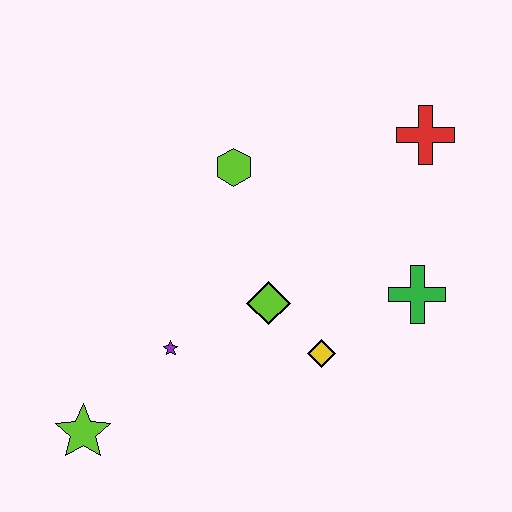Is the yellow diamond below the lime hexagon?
Yes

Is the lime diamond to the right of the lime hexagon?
Yes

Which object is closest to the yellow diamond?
The lime diamond is closest to the yellow diamond.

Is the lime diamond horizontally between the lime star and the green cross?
Yes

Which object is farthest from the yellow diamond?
The lime star is farthest from the yellow diamond.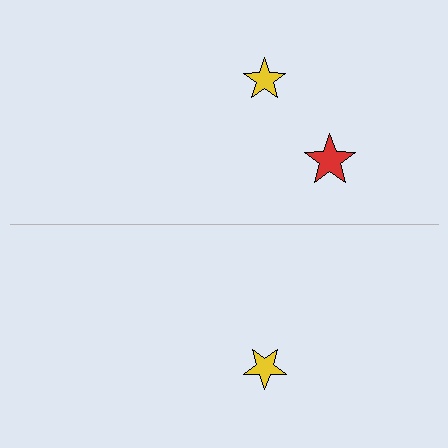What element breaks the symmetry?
A red star is missing from the bottom side.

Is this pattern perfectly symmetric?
No, the pattern is not perfectly symmetric. A red star is missing from the bottom side.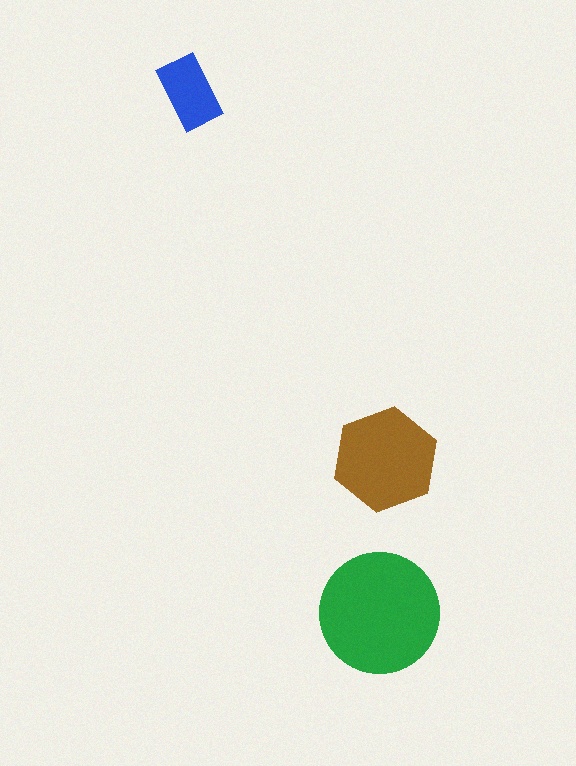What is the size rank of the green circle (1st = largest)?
1st.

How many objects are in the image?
There are 3 objects in the image.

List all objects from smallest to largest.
The blue rectangle, the brown hexagon, the green circle.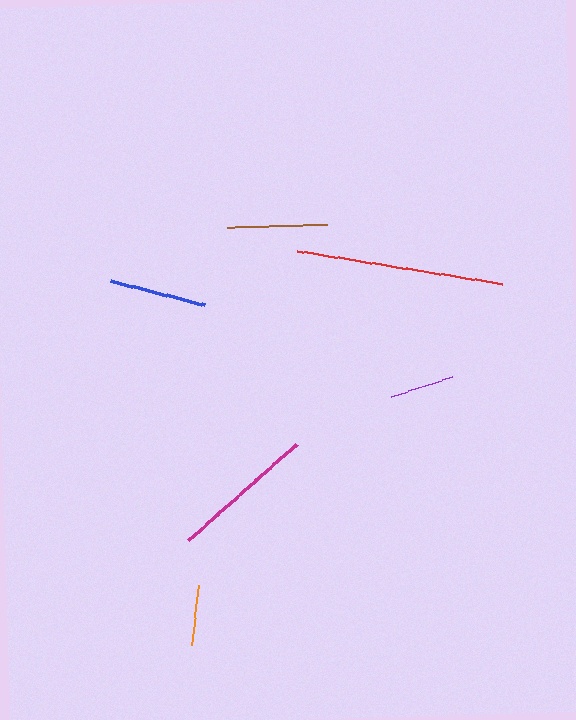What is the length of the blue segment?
The blue segment is approximately 98 pixels long.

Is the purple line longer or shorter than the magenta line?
The magenta line is longer than the purple line.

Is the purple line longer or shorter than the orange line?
The purple line is longer than the orange line.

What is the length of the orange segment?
The orange segment is approximately 61 pixels long.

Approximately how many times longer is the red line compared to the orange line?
The red line is approximately 3.4 times the length of the orange line.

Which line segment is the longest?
The red line is the longest at approximately 208 pixels.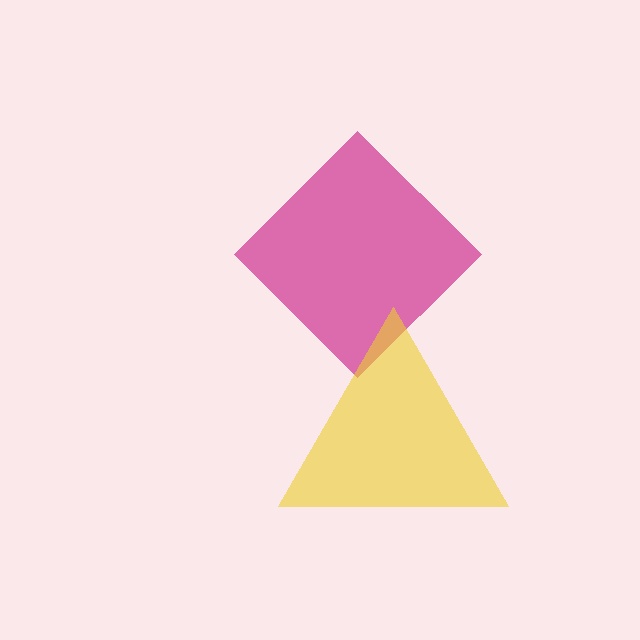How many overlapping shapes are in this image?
There are 2 overlapping shapes in the image.